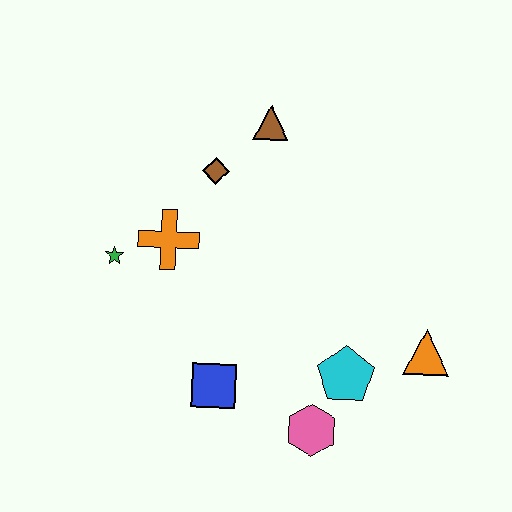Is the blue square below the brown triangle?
Yes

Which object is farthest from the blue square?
The brown triangle is farthest from the blue square.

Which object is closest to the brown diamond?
The brown triangle is closest to the brown diamond.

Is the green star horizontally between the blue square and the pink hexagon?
No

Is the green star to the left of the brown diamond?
Yes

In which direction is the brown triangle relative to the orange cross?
The brown triangle is above the orange cross.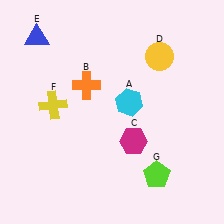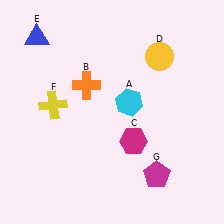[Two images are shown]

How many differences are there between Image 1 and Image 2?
There is 1 difference between the two images.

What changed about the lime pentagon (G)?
In Image 1, G is lime. In Image 2, it changed to magenta.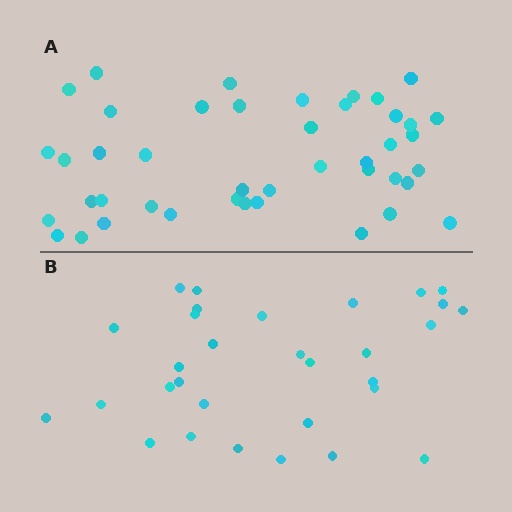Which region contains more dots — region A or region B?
Region A (the top region) has more dots.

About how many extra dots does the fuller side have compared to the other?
Region A has roughly 12 or so more dots than region B.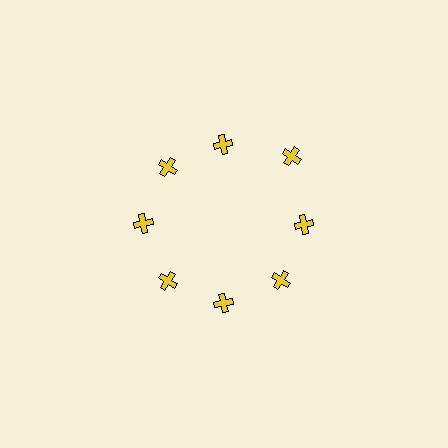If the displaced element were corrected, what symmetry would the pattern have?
It would have 8-fold rotational symmetry — the pattern would map onto itself every 45 degrees.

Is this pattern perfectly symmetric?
No. The 8 yellow crosses are arranged in a ring, but one element near the 2 o'clock position is pushed outward from the center, breaking the 8-fold rotational symmetry.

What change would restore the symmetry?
The symmetry would be restored by moving it inward, back onto the ring so that all 8 crosses sit at equal angles and equal distance from the center.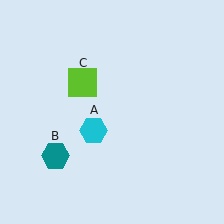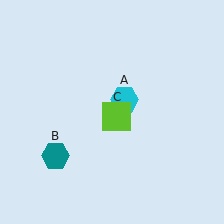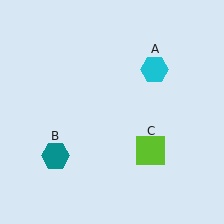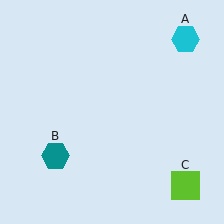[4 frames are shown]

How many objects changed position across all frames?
2 objects changed position: cyan hexagon (object A), lime square (object C).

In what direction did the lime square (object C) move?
The lime square (object C) moved down and to the right.